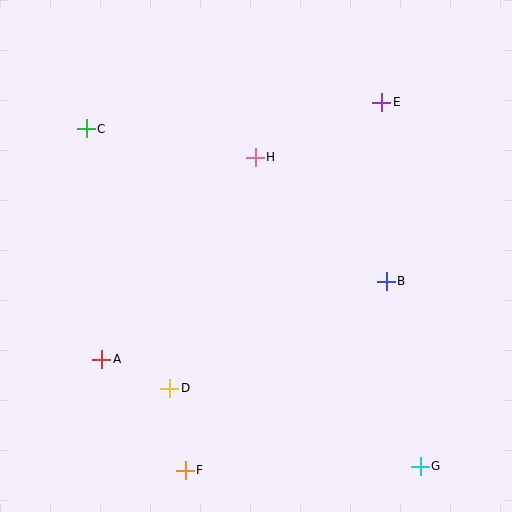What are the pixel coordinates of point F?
Point F is at (185, 470).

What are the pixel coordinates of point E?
Point E is at (382, 102).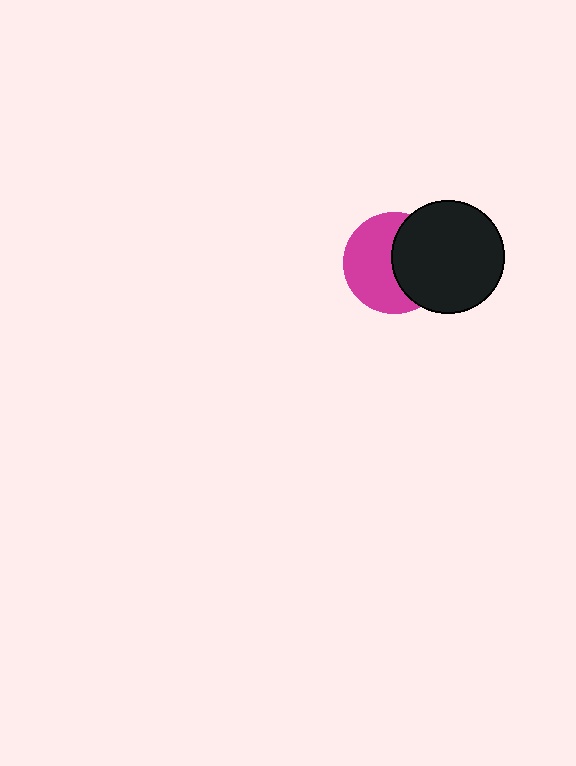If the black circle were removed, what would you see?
You would see the complete magenta circle.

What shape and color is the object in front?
The object in front is a black circle.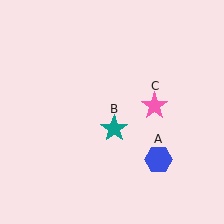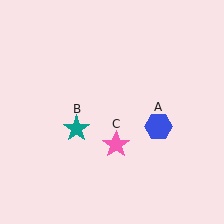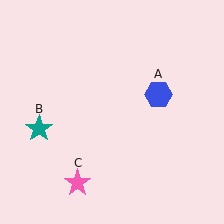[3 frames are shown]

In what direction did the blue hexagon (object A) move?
The blue hexagon (object A) moved up.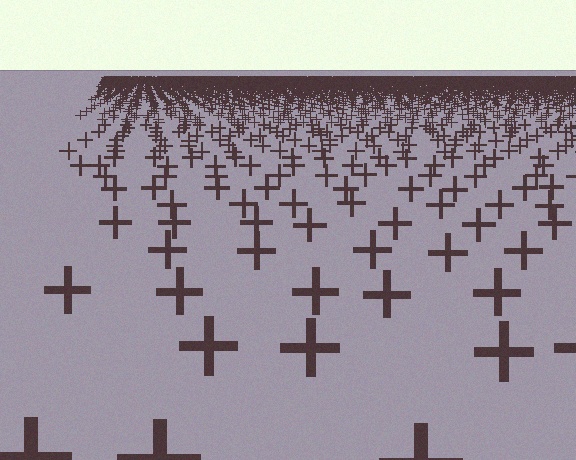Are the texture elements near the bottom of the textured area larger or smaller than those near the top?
Larger. Near the bottom, elements are closer to the viewer and appear at a bigger on-screen size.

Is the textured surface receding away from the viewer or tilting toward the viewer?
The surface is receding away from the viewer. Texture elements get smaller and denser toward the top.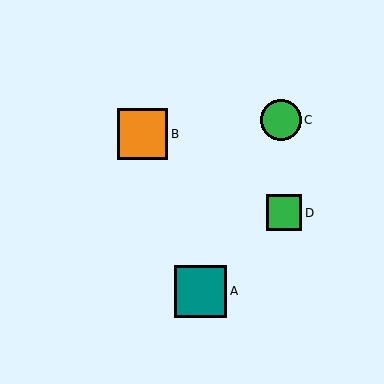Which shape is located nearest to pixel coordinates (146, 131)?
The orange square (labeled B) at (142, 134) is nearest to that location.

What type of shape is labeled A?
Shape A is a teal square.